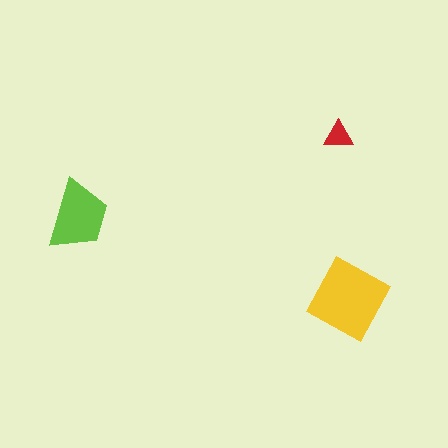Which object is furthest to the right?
The yellow square is rightmost.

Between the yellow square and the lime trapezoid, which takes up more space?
The yellow square.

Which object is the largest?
The yellow square.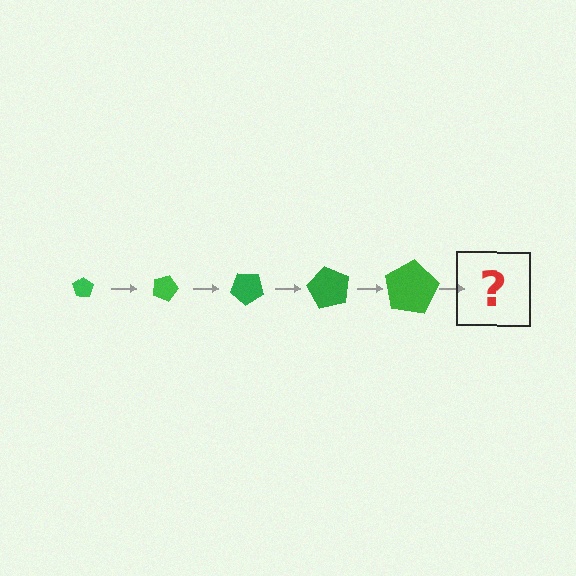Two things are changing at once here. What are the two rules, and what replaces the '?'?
The two rules are that the pentagon grows larger each step and it rotates 20 degrees each step. The '?' should be a pentagon, larger than the previous one and rotated 100 degrees from the start.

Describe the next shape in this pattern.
It should be a pentagon, larger than the previous one and rotated 100 degrees from the start.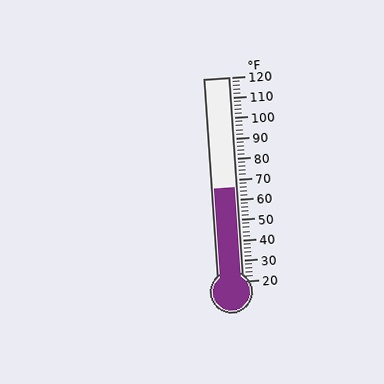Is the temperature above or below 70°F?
The temperature is below 70°F.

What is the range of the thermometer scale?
The thermometer scale ranges from 20°F to 120°F.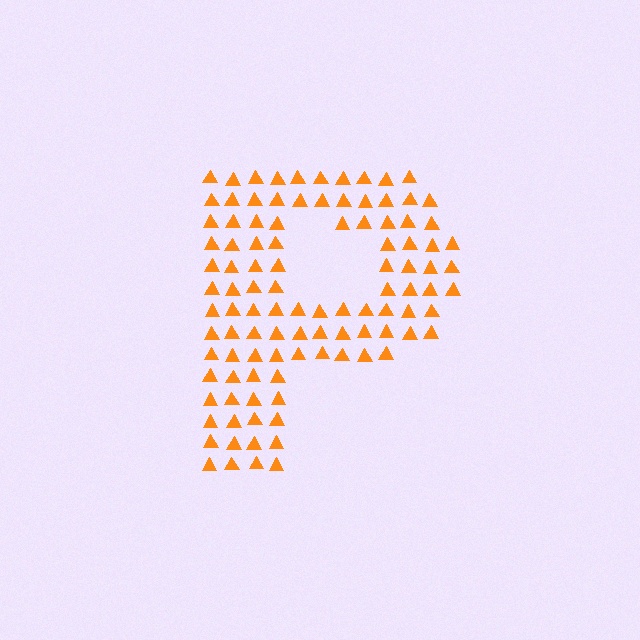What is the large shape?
The large shape is the letter P.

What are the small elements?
The small elements are triangles.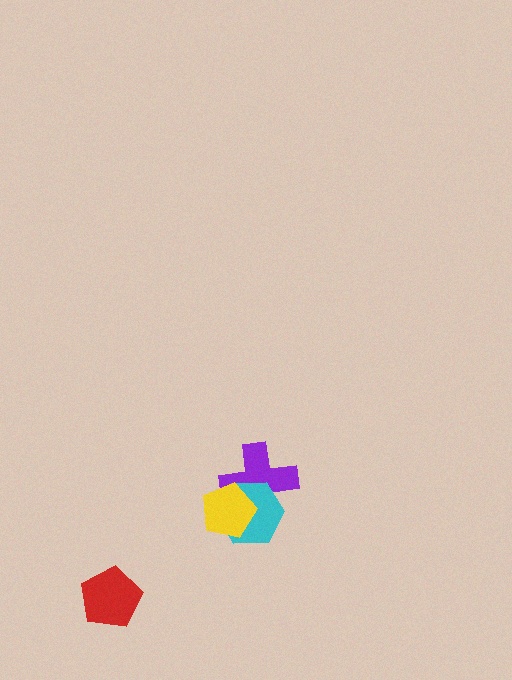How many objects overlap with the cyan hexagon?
2 objects overlap with the cyan hexagon.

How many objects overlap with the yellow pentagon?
2 objects overlap with the yellow pentagon.